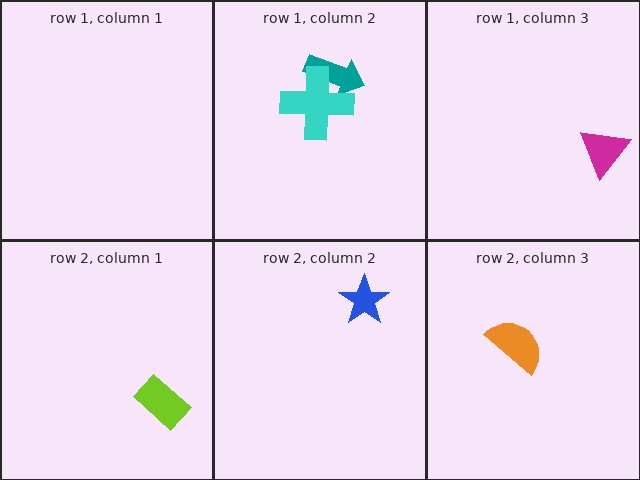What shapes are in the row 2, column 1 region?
The lime rectangle.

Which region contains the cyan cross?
The row 1, column 2 region.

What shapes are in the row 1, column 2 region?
The teal arrow, the cyan cross.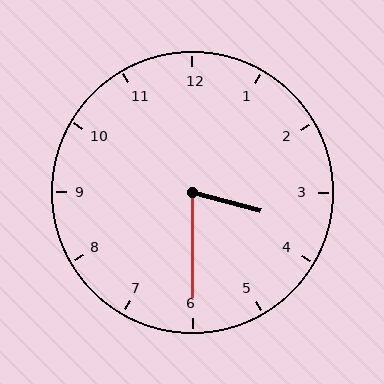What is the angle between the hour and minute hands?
Approximately 75 degrees.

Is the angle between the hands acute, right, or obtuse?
It is acute.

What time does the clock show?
3:30.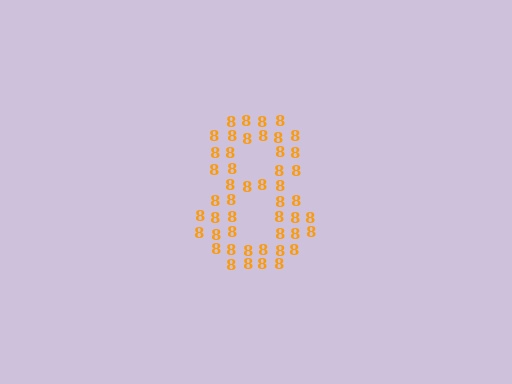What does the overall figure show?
The overall figure shows the digit 8.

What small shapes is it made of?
It is made of small digit 8's.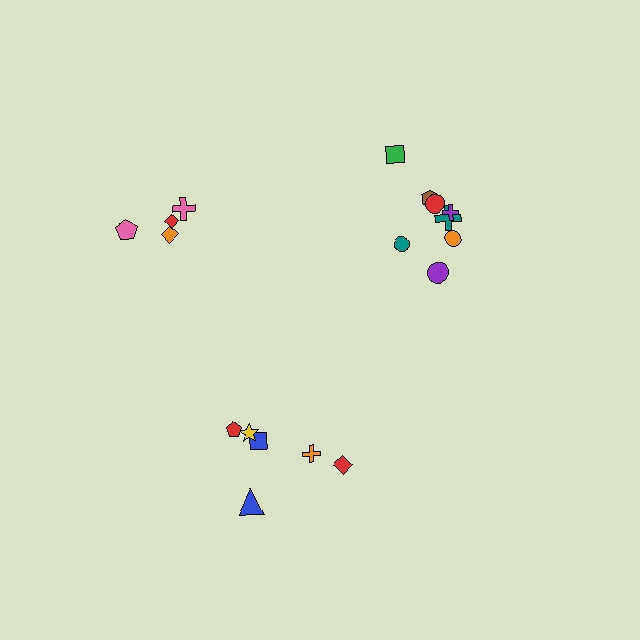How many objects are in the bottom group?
There are 6 objects.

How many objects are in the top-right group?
There are 8 objects.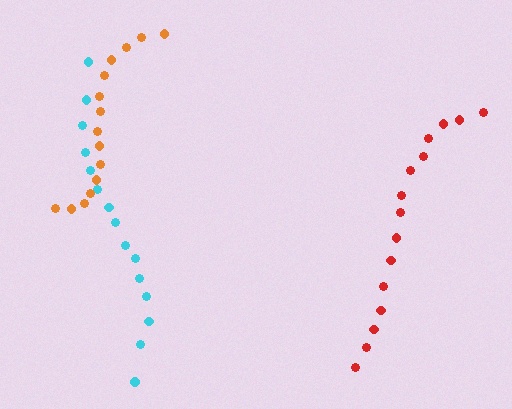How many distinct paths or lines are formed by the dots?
There are 3 distinct paths.